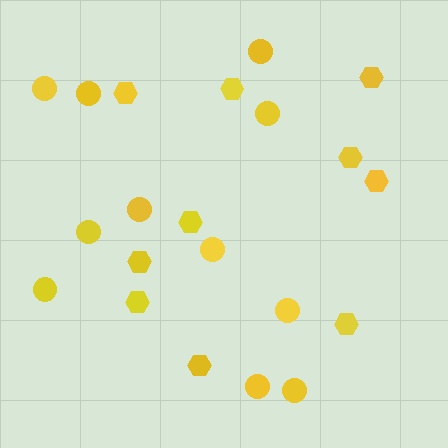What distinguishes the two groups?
There are 2 groups: one group of hexagons (10) and one group of circles (11).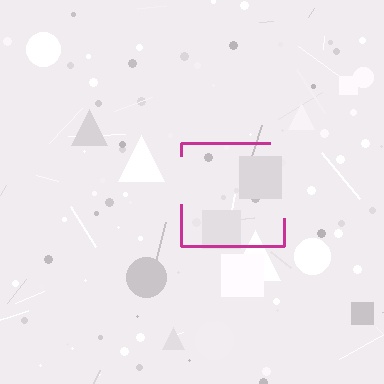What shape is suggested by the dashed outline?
The dashed outline suggests a square.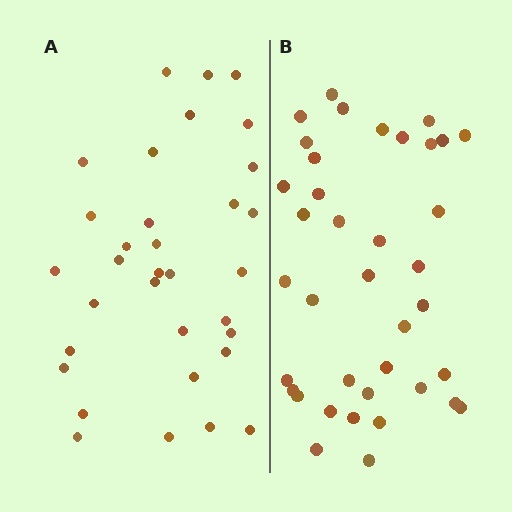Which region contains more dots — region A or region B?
Region B (the right region) has more dots.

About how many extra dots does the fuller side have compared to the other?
Region B has about 5 more dots than region A.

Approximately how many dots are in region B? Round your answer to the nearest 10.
About 40 dots. (The exact count is 38, which rounds to 40.)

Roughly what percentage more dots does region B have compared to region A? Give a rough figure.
About 15% more.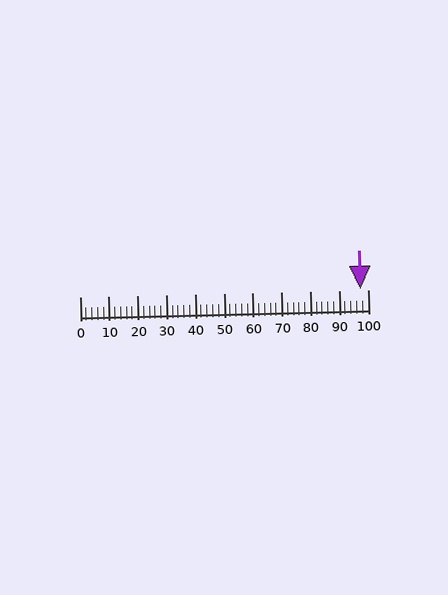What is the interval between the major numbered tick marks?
The major tick marks are spaced 10 units apart.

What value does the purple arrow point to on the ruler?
The purple arrow points to approximately 98.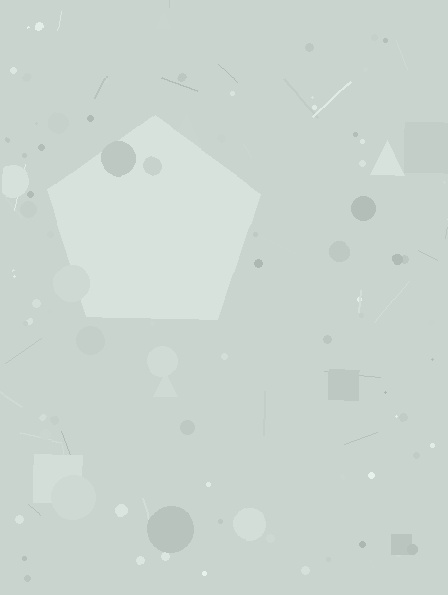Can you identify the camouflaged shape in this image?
The camouflaged shape is a pentagon.